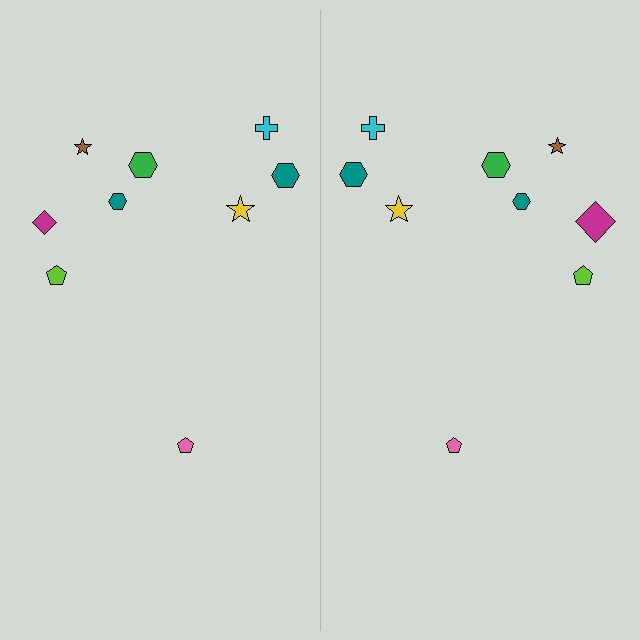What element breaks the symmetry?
The magenta diamond on the right side has a different size than its mirror counterpart.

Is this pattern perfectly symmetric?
No, the pattern is not perfectly symmetric. The magenta diamond on the right side has a different size than its mirror counterpart.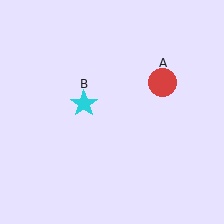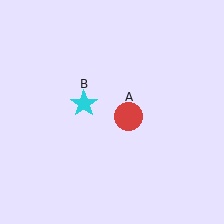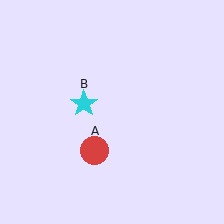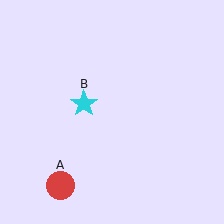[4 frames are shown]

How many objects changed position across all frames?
1 object changed position: red circle (object A).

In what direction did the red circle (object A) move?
The red circle (object A) moved down and to the left.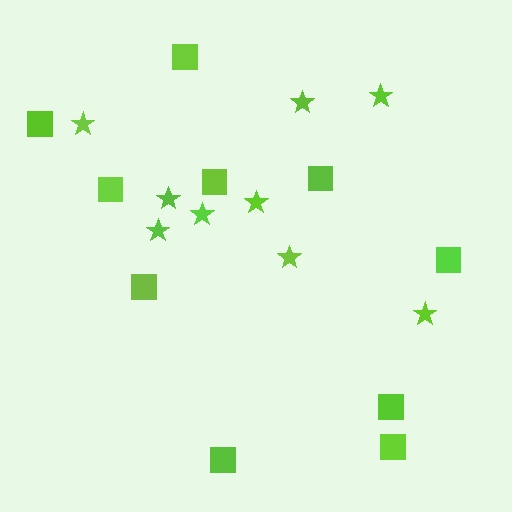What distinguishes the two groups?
There are 2 groups: one group of squares (10) and one group of stars (9).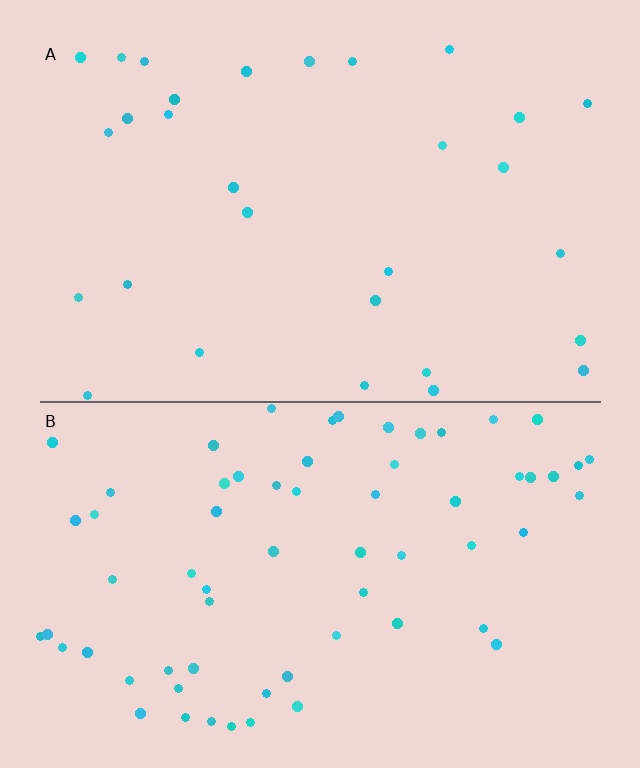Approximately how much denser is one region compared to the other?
Approximately 2.2× — region B over region A.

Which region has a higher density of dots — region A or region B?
B (the bottom).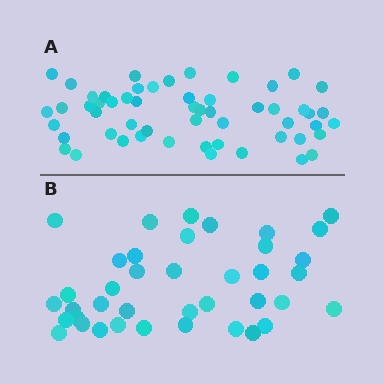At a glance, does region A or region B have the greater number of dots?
Region A (the top region) has more dots.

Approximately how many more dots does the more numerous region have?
Region A has approximately 15 more dots than region B.